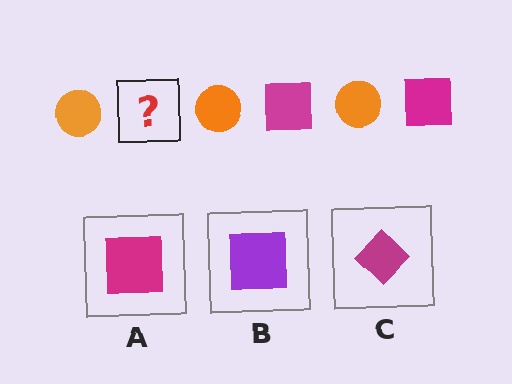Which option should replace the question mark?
Option A.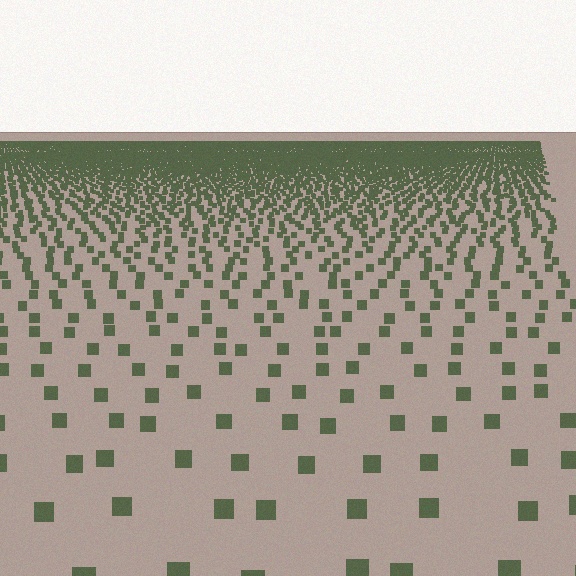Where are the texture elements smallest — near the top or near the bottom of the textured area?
Near the top.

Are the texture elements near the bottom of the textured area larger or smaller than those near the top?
Larger. Near the bottom, elements are closer to the viewer and appear at a bigger on-screen size.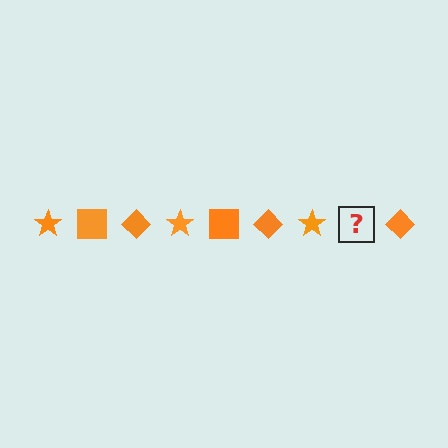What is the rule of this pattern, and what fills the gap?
The rule is that the pattern cycles through star, square, diamond shapes in orange. The gap should be filled with an orange square.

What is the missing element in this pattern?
The missing element is an orange square.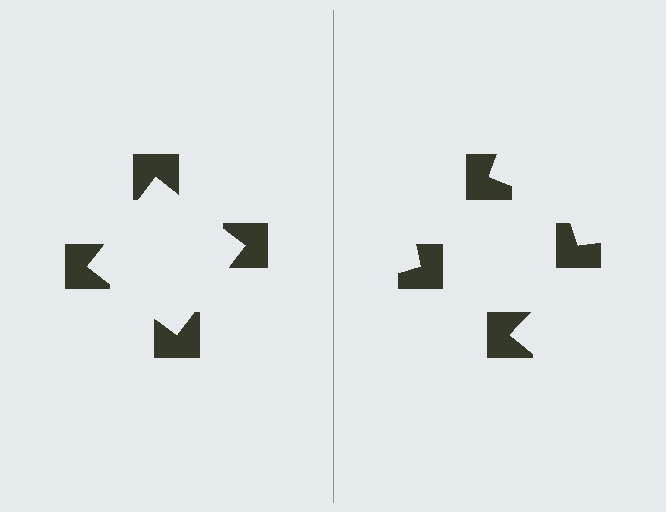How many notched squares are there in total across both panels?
8 — 4 on each side.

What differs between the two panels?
The notched squares are positioned identically on both sides; only the wedge orientations differ. On the left they align to a square; on the right they are misaligned.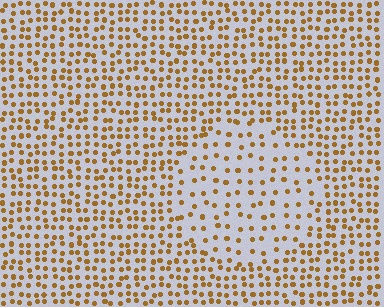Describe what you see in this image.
The image contains small brown elements arranged at two different densities. A circle-shaped region is visible where the elements are less densely packed than the surrounding area.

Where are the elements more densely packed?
The elements are more densely packed outside the circle boundary.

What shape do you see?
I see a circle.